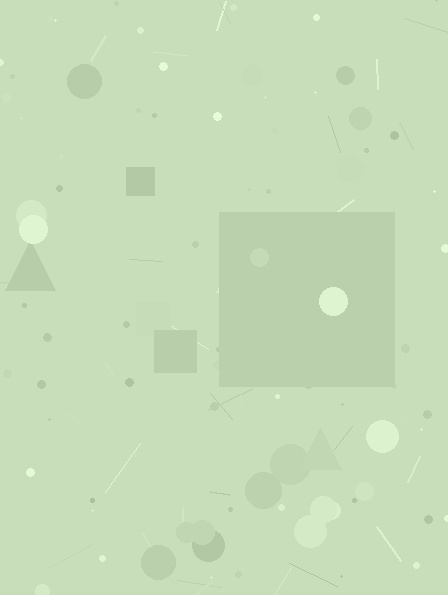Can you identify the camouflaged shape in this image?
The camouflaged shape is a square.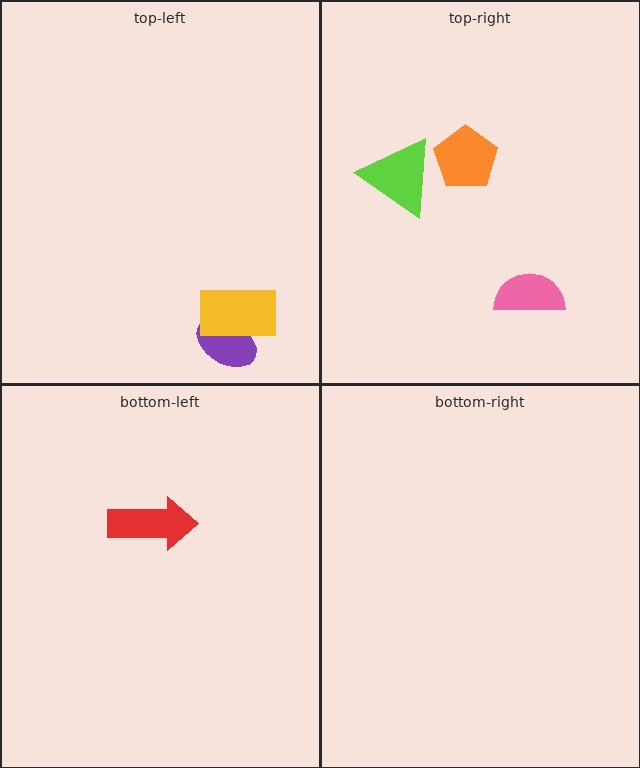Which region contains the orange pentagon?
The top-right region.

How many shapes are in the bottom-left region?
1.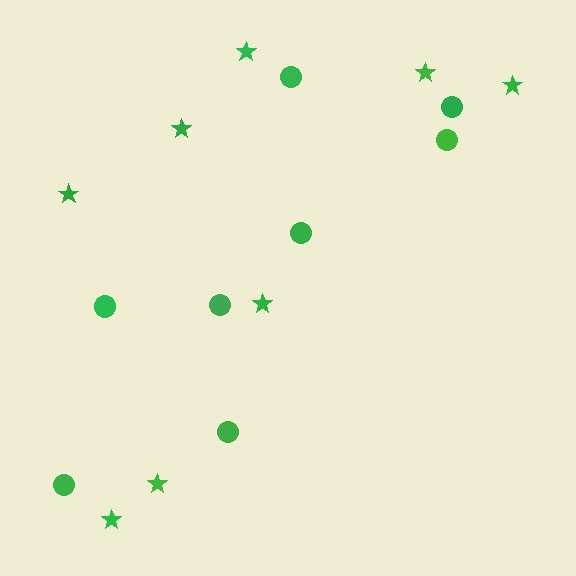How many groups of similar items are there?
There are 2 groups: one group of stars (8) and one group of circles (8).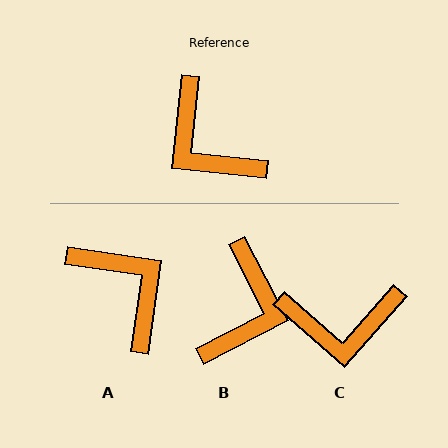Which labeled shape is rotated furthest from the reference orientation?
A, about 178 degrees away.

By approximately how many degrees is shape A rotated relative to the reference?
Approximately 178 degrees counter-clockwise.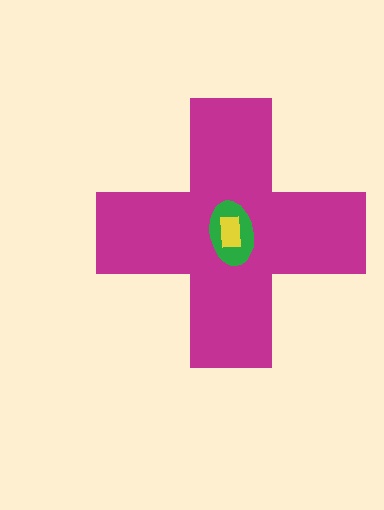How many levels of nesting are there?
3.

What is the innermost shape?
The yellow rectangle.